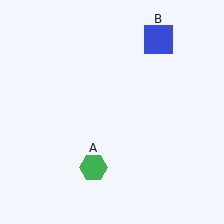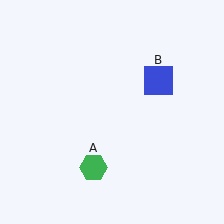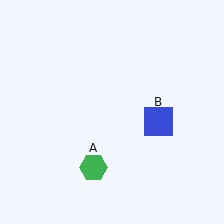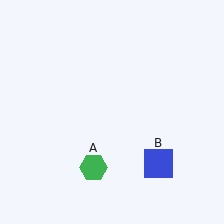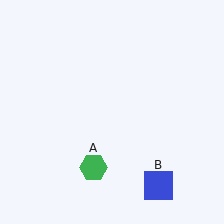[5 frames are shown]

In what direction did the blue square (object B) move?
The blue square (object B) moved down.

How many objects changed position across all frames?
1 object changed position: blue square (object B).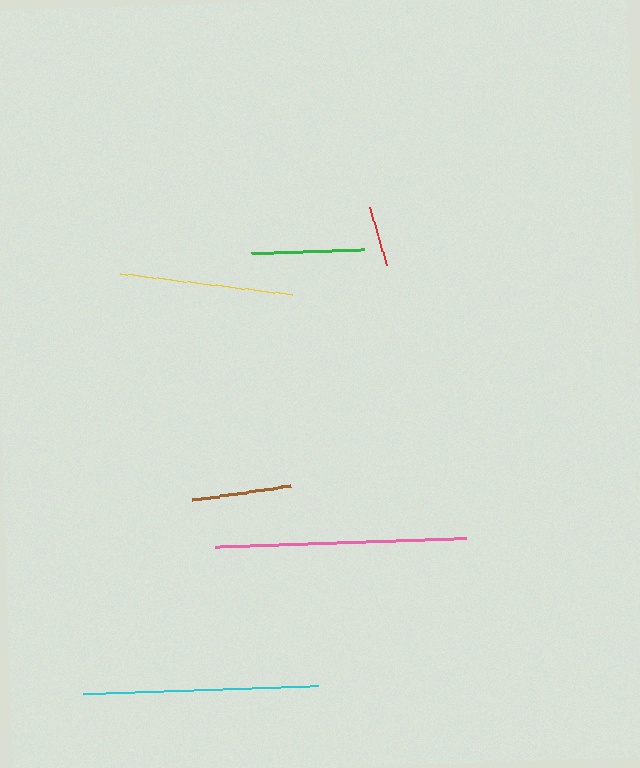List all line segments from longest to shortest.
From longest to shortest: pink, cyan, yellow, green, brown, red.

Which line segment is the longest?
The pink line is the longest at approximately 253 pixels.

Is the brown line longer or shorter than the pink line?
The pink line is longer than the brown line.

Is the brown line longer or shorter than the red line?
The brown line is longer than the red line.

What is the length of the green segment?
The green segment is approximately 113 pixels long.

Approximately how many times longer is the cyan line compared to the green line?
The cyan line is approximately 2.1 times the length of the green line.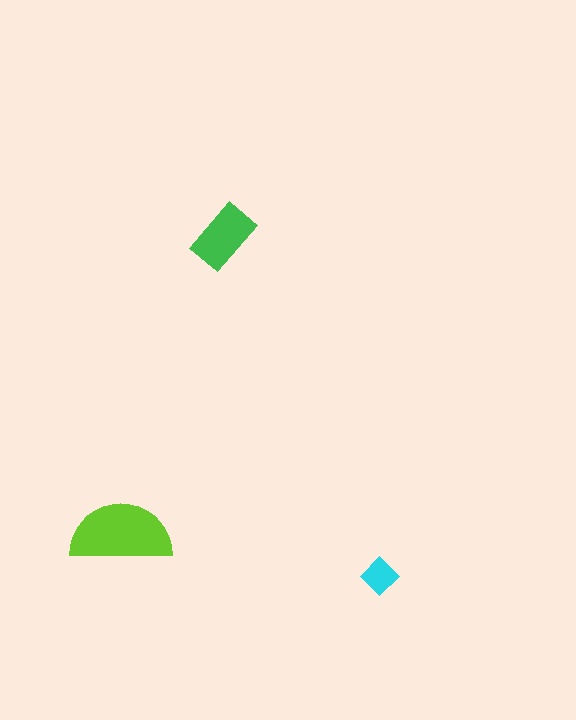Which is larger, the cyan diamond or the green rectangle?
The green rectangle.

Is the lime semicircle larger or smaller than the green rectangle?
Larger.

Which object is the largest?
The lime semicircle.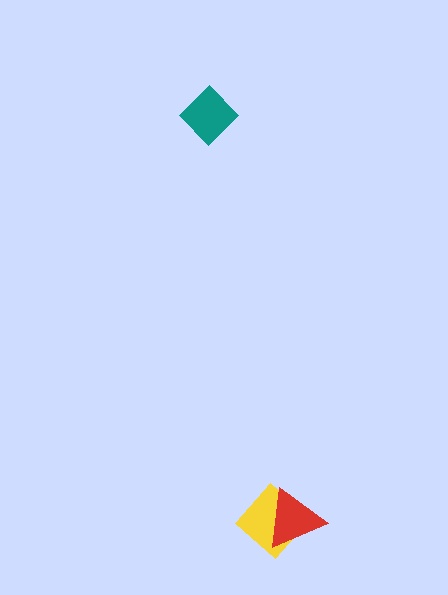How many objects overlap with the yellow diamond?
1 object overlaps with the yellow diamond.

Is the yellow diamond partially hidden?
Yes, it is partially covered by another shape.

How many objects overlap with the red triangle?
1 object overlaps with the red triangle.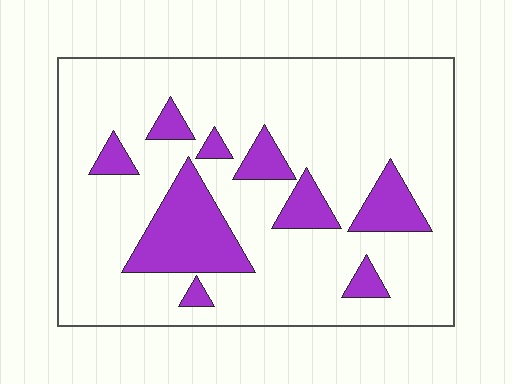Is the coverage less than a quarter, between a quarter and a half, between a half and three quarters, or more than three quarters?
Less than a quarter.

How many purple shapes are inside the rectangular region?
9.